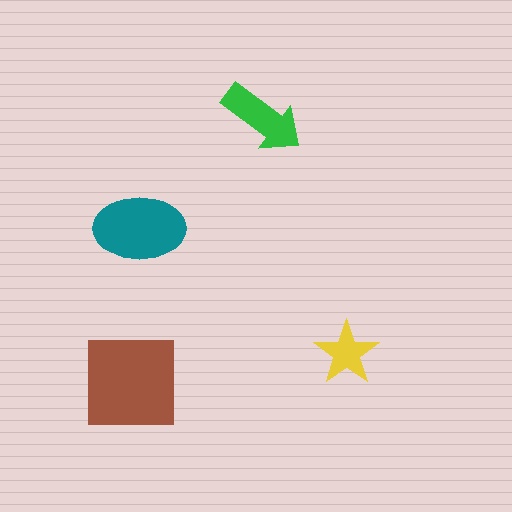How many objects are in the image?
There are 4 objects in the image.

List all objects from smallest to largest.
The yellow star, the green arrow, the teal ellipse, the brown square.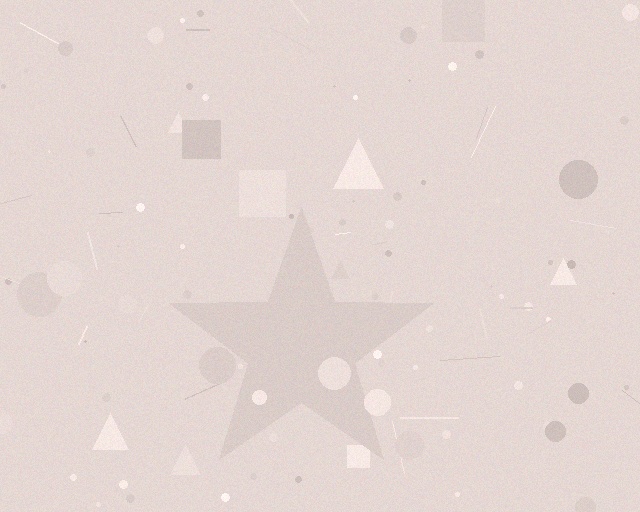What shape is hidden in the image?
A star is hidden in the image.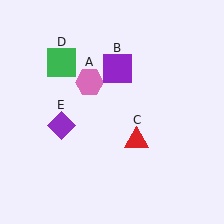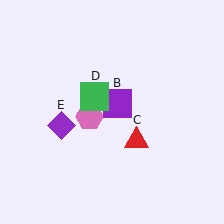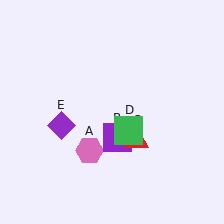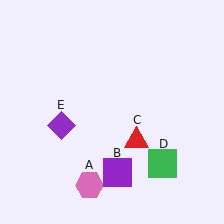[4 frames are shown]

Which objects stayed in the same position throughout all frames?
Red triangle (object C) and purple diamond (object E) remained stationary.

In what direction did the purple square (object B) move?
The purple square (object B) moved down.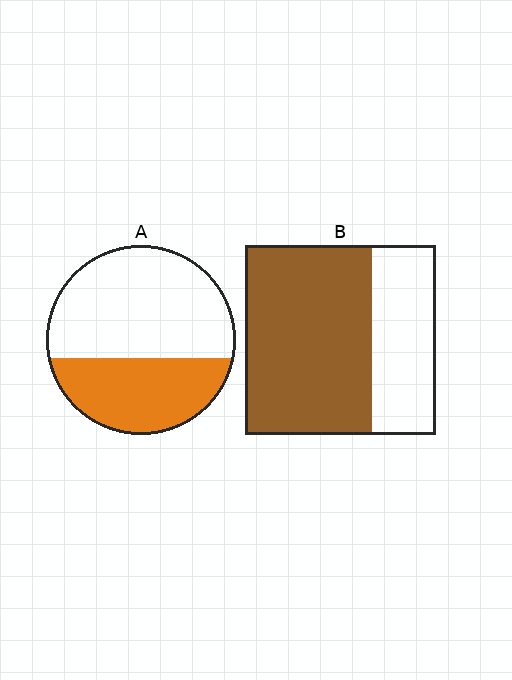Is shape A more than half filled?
No.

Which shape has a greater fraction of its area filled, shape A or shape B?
Shape B.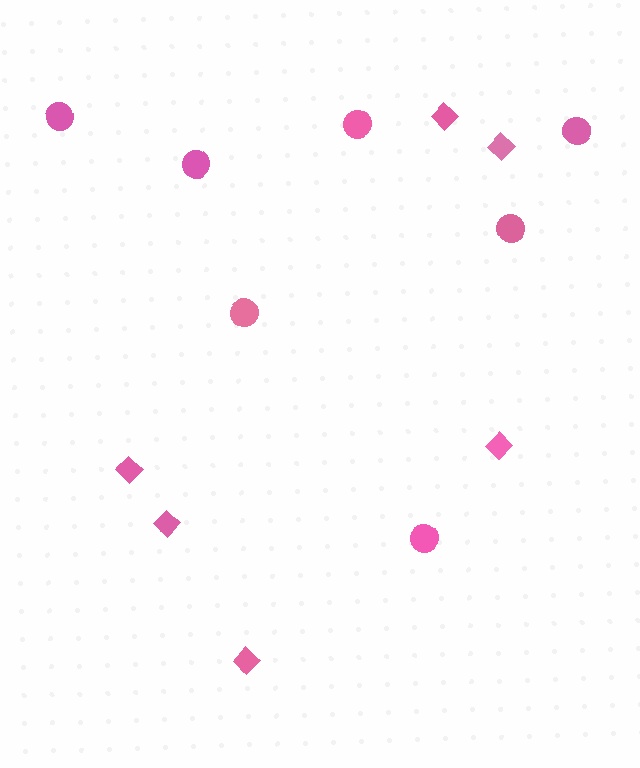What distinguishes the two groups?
There are 2 groups: one group of circles (7) and one group of diamonds (6).